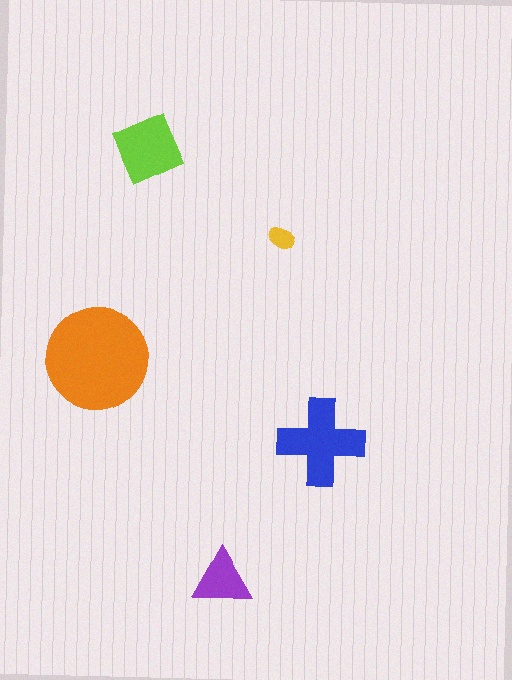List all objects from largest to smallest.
The orange circle, the blue cross, the lime square, the purple triangle, the yellow ellipse.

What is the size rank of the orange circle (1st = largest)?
1st.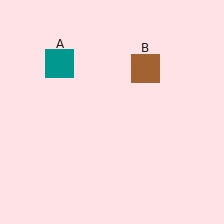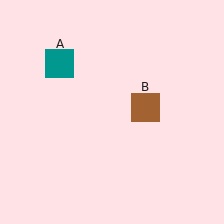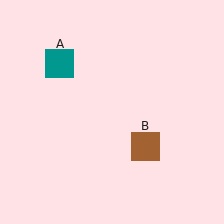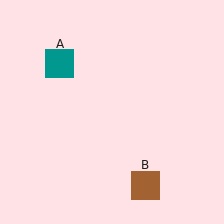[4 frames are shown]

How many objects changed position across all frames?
1 object changed position: brown square (object B).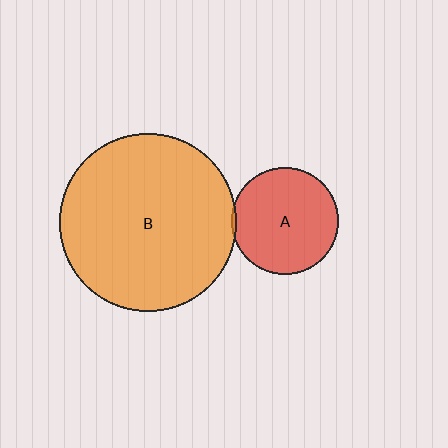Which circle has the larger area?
Circle B (orange).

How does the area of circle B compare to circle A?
Approximately 2.7 times.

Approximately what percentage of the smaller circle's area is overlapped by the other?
Approximately 5%.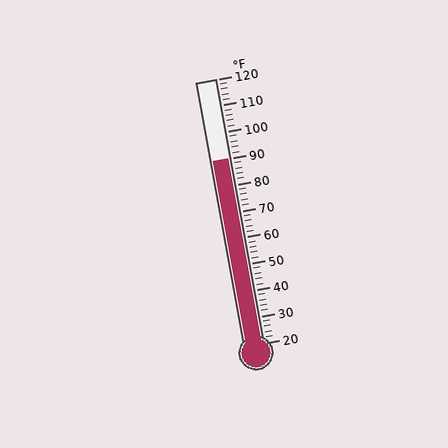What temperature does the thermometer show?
The thermometer shows approximately 90°F.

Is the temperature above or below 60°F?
The temperature is above 60°F.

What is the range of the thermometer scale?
The thermometer scale ranges from 20°F to 120°F.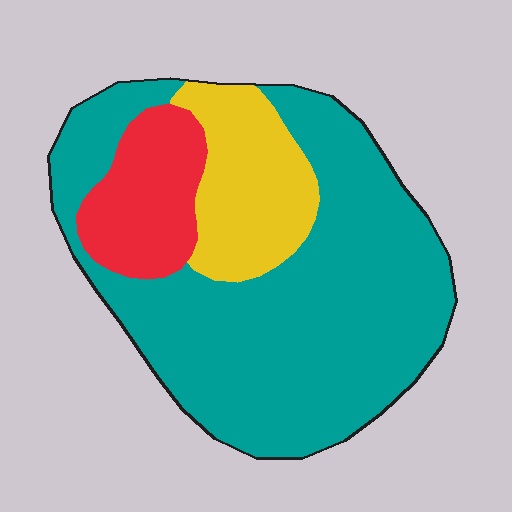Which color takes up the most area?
Teal, at roughly 70%.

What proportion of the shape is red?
Red covers around 15% of the shape.